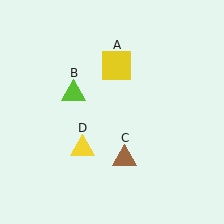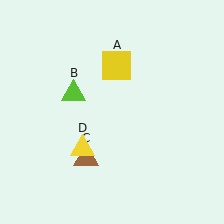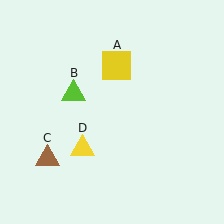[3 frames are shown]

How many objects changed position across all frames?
1 object changed position: brown triangle (object C).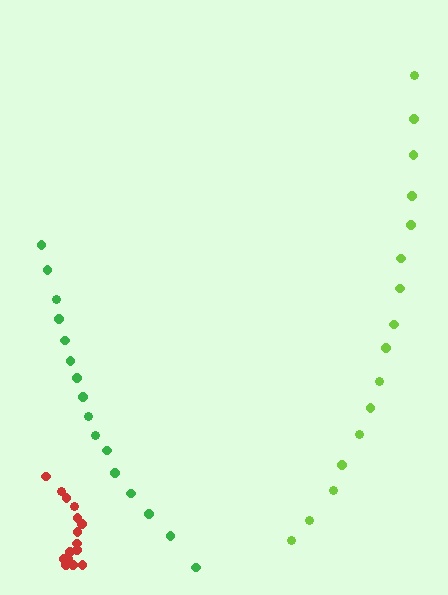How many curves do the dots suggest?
There are 3 distinct paths.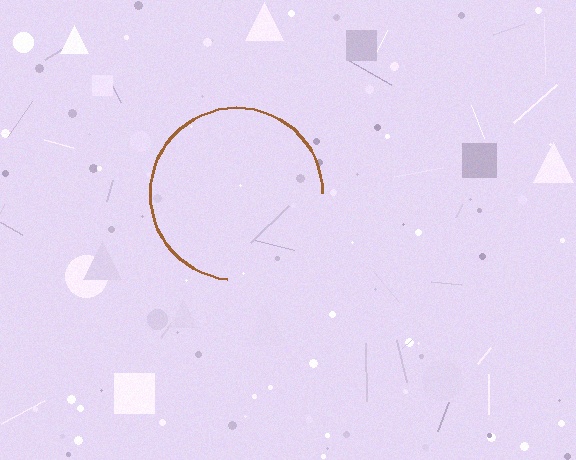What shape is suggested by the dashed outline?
The dashed outline suggests a circle.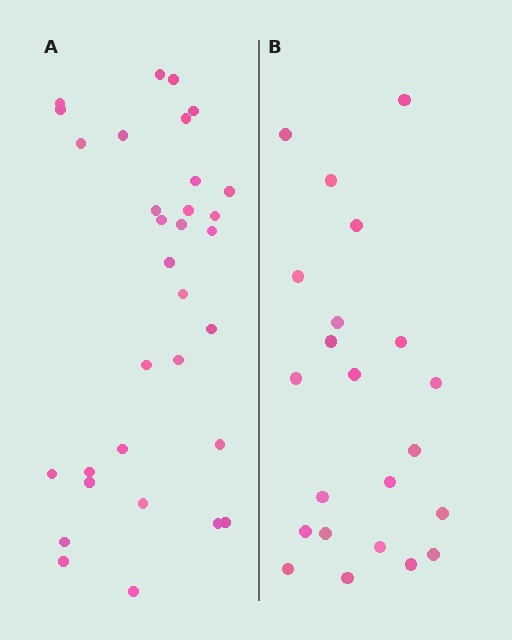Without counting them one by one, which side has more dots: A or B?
Region A (the left region) has more dots.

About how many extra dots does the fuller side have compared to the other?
Region A has roughly 10 or so more dots than region B.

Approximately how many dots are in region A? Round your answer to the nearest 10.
About 30 dots. (The exact count is 32, which rounds to 30.)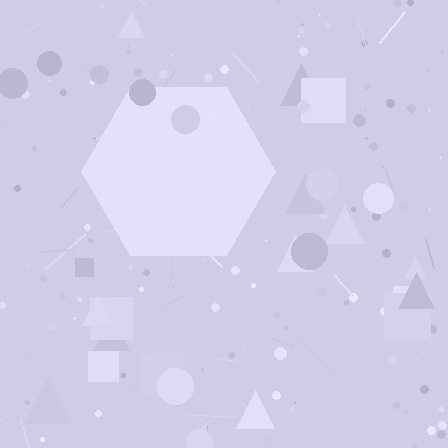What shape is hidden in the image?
A hexagon is hidden in the image.